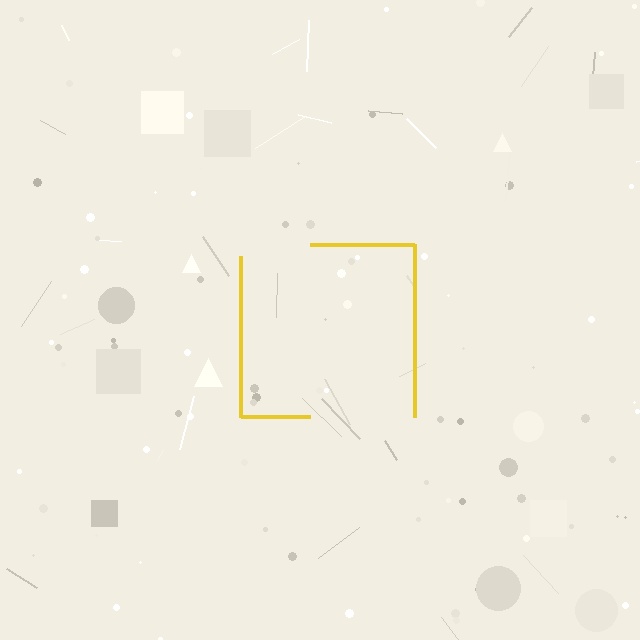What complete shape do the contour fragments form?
The contour fragments form a square.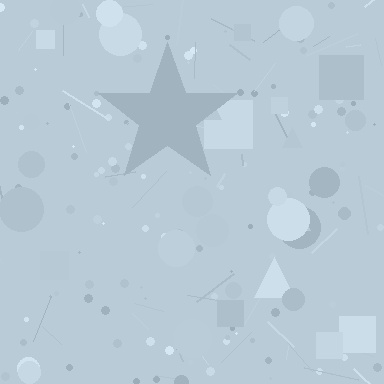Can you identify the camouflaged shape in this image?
The camouflaged shape is a star.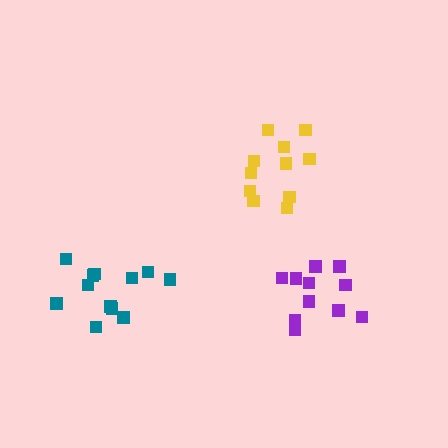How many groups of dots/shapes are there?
There are 3 groups.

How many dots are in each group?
Group 1: 11 dots, Group 2: 12 dots, Group 3: 11 dots (34 total).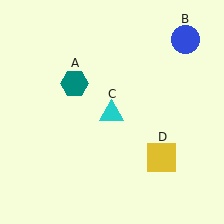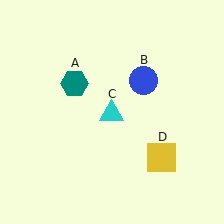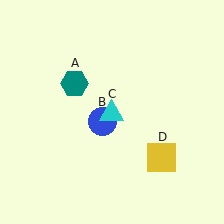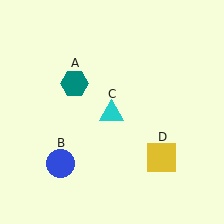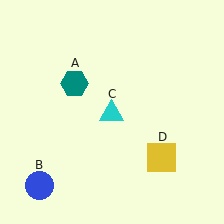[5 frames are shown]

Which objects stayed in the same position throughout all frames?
Teal hexagon (object A) and cyan triangle (object C) and yellow square (object D) remained stationary.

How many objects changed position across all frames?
1 object changed position: blue circle (object B).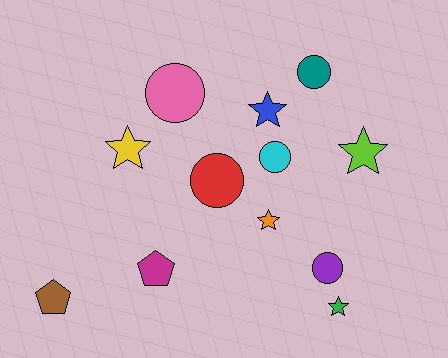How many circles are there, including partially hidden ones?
There are 5 circles.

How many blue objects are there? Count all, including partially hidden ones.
There is 1 blue object.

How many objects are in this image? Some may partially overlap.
There are 12 objects.